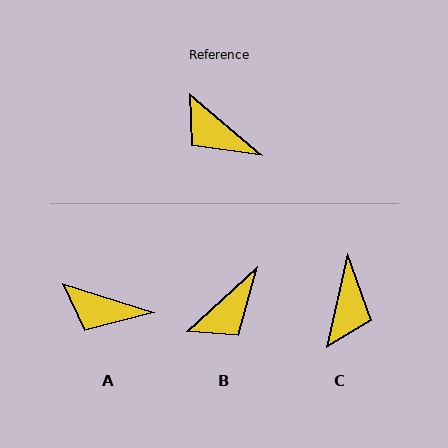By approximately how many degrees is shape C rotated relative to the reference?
Approximately 118 degrees counter-clockwise.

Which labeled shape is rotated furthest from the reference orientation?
C, about 118 degrees away.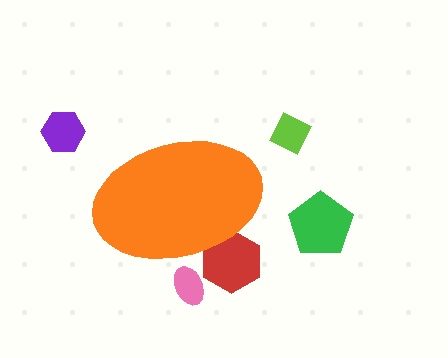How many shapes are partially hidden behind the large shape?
2 shapes are partially hidden.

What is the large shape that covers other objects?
An orange ellipse.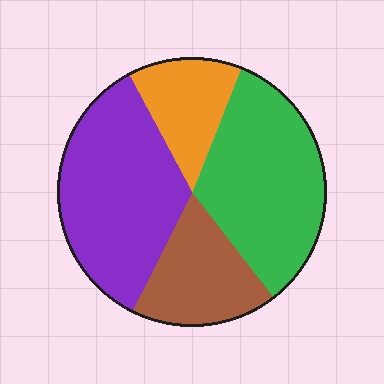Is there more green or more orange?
Green.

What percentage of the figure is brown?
Brown covers around 20% of the figure.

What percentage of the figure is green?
Green covers 33% of the figure.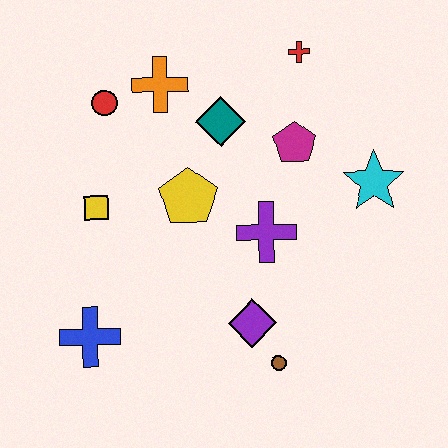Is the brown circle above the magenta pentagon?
No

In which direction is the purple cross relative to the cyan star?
The purple cross is to the left of the cyan star.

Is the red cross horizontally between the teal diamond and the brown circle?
No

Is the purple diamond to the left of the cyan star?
Yes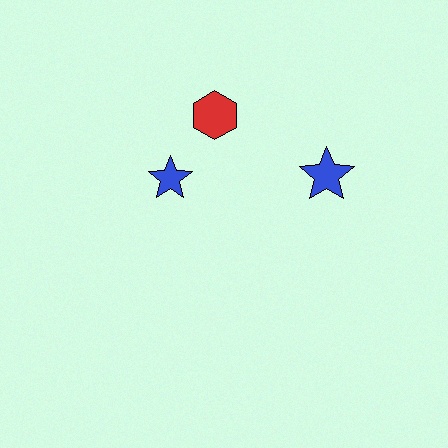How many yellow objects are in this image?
There are no yellow objects.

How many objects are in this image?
There are 3 objects.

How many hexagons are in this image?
There is 1 hexagon.